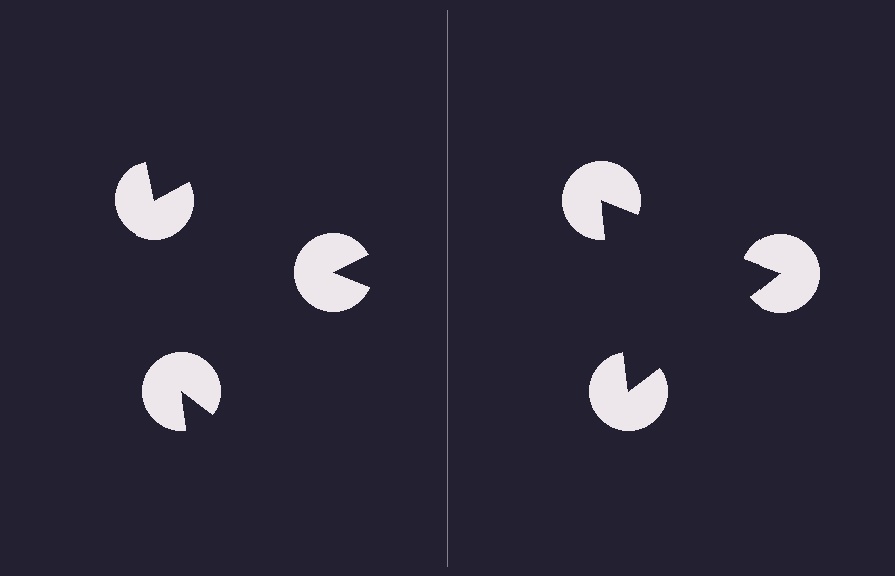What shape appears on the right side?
An illusory triangle.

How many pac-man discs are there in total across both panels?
6 — 3 on each side.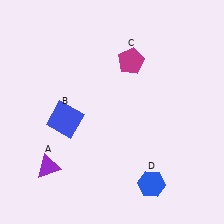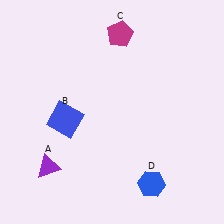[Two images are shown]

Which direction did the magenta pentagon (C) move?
The magenta pentagon (C) moved up.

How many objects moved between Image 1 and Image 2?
1 object moved between the two images.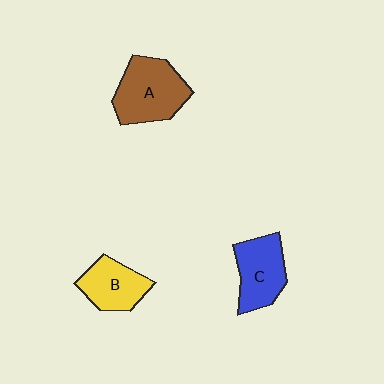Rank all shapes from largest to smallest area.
From largest to smallest: A (brown), C (blue), B (yellow).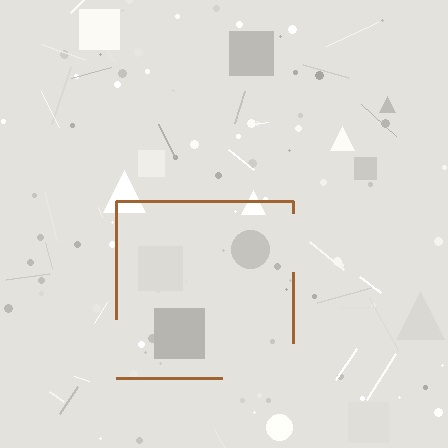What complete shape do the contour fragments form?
The contour fragments form a square.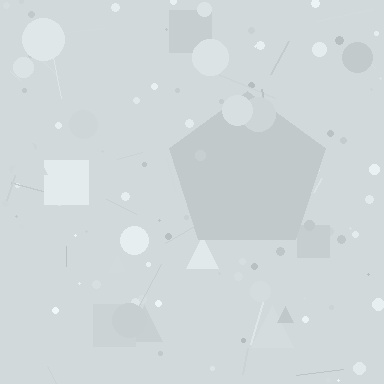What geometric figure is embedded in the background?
A pentagon is embedded in the background.